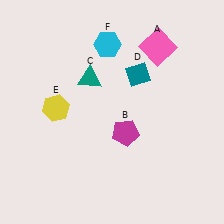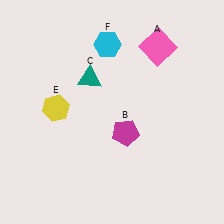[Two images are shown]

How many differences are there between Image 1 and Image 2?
There is 1 difference between the two images.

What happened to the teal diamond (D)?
The teal diamond (D) was removed in Image 2. It was in the top-right area of Image 1.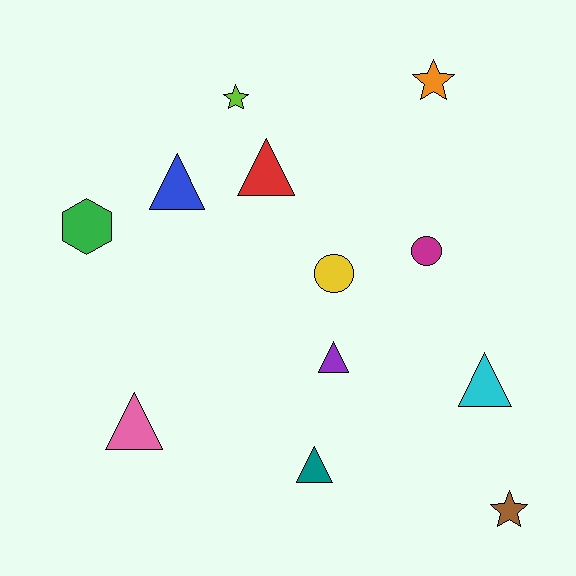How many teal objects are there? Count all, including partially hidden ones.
There is 1 teal object.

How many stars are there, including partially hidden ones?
There are 3 stars.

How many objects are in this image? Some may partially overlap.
There are 12 objects.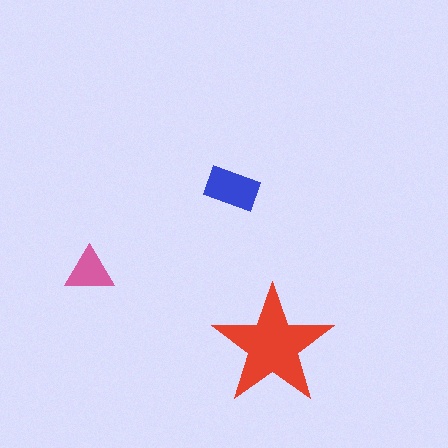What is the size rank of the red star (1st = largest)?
1st.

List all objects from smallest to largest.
The pink triangle, the blue rectangle, the red star.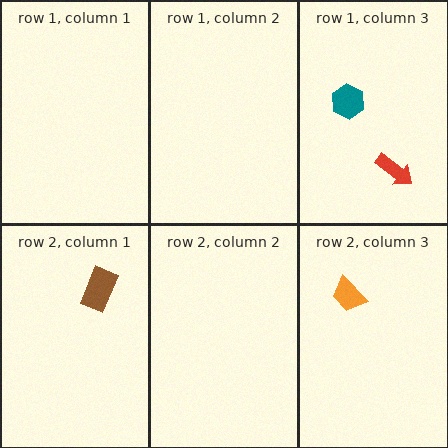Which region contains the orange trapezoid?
The row 2, column 3 region.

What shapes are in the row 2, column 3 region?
The orange trapezoid.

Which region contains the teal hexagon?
The row 1, column 3 region.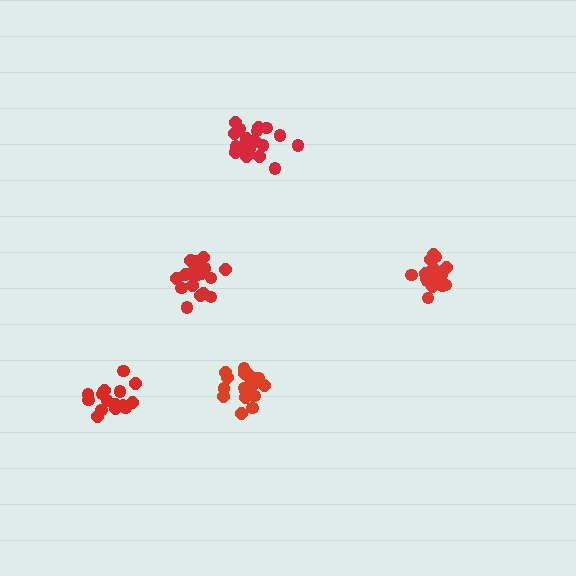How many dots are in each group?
Group 1: 21 dots, Group 2: 17 dots, Group 3: 19 dots, Group 4: 20 dots, Group 5: 15 dots (92 total).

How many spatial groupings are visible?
There are 5 spatial groupings.